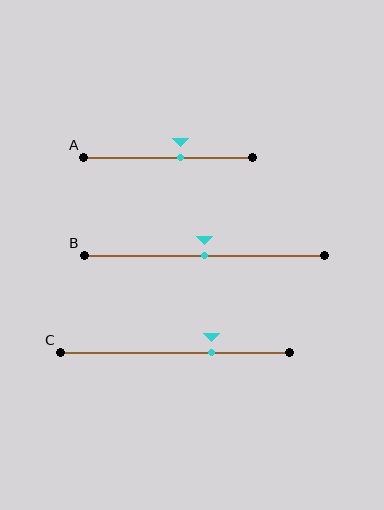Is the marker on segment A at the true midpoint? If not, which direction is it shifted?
No, the marker on segment A is shifted to the right by about 7% of the segment length.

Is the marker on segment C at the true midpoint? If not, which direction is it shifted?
No, the marker on segment C is shifted to the right by about 16% of the segment length.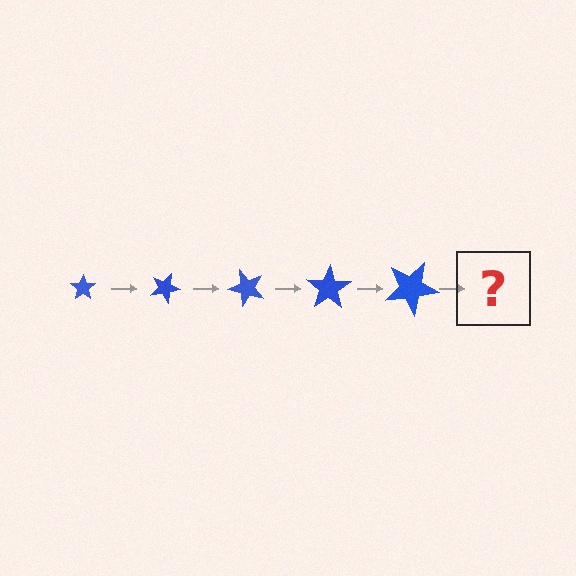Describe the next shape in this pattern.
It should be a star, larger than the previous one and rotated 125 degrees from the start.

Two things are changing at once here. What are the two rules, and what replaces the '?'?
The two rules are that the star grows larger each step and it rotates 25 degrees each step. The '?' should be a star, larger than the previous one and rotated 125 degrees from the start.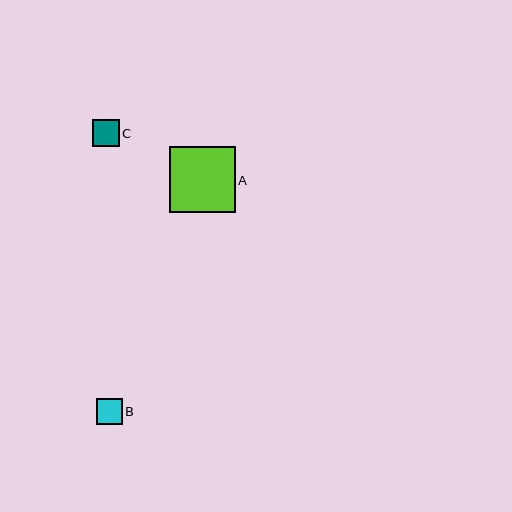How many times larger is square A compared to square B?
Square A is approximately 2.5 times the size of square B.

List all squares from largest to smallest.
From largest to smallest: A, C, B.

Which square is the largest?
Square A is the largest with a size of approximately 66 pixels.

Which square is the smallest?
Square B is the smallest with a size of approximately 26 pixels.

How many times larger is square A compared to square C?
Square A is approximately 2.4 times the size of square C.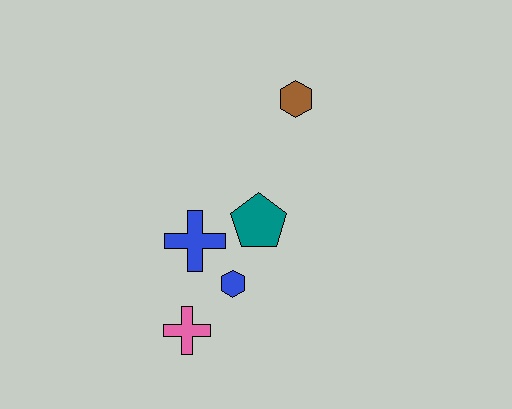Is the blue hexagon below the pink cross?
No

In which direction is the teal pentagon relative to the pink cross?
The teal pentagon is above the pink cross.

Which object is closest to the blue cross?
The blue hexagon is closest to the blue cross.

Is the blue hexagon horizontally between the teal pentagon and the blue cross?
Yes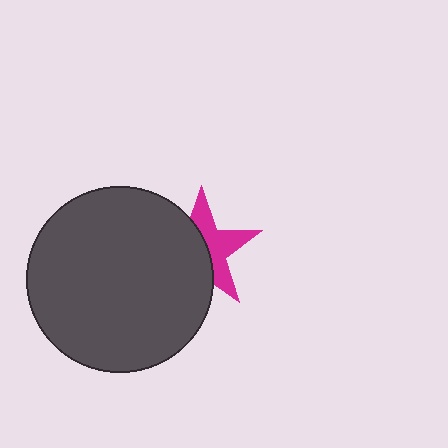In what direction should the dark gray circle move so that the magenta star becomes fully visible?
The dark gray circle should move left. That is the shortest direction to clear the overlap and leave the magenta star fully visible.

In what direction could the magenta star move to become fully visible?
The magenta star could move right. That would shift it out from behind the dark gray circle entirely.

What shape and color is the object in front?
The object in front is a dark gray circle.